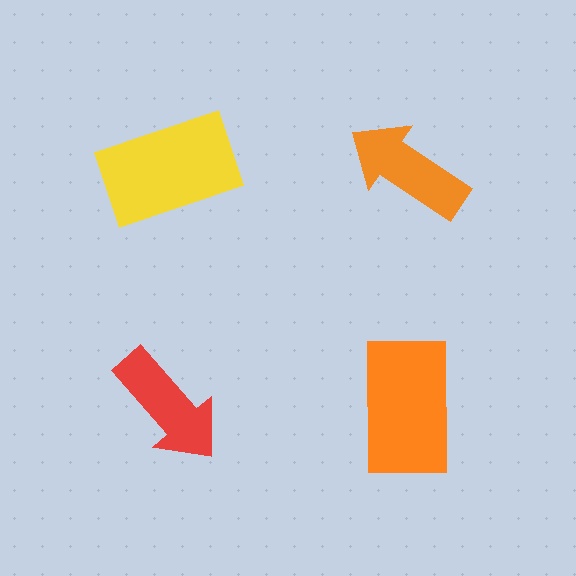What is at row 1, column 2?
An orange arrow.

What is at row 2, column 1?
A red arrow.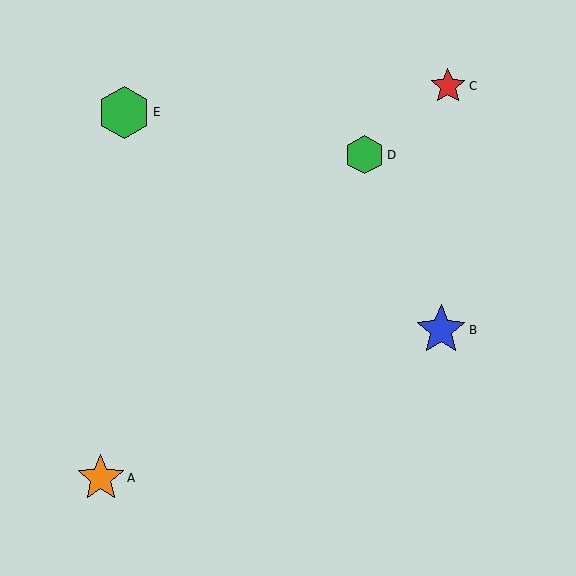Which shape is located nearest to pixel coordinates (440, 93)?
The red star (labeled C) at (448, 86) is nearest to that location.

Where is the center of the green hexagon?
The center of the green hexagon is at (365, 155).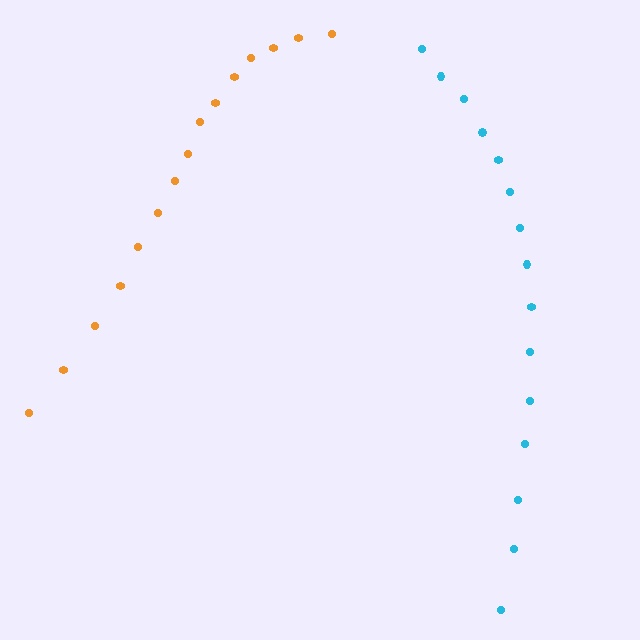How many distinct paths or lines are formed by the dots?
There are 2 distinct paths.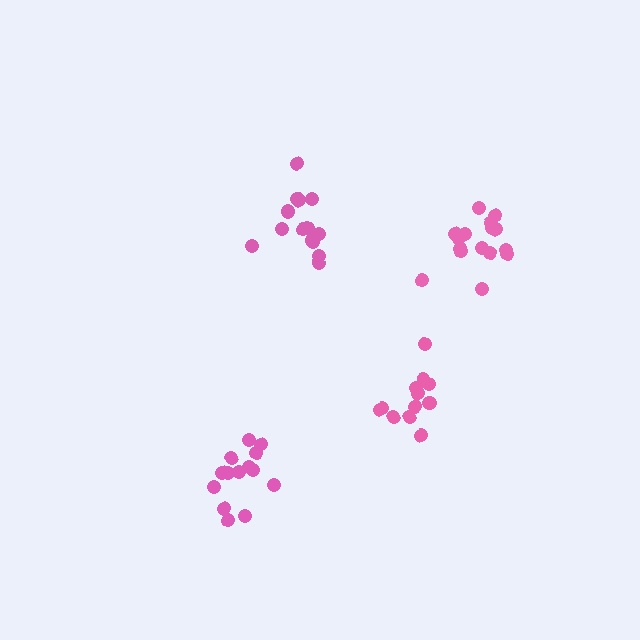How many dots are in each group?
Group 1: 12 dots, Group 2: 14 dots, Group 3: 14 dots, Group 4: 16 dots (56 total).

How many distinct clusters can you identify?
There are 4 distinct clusters.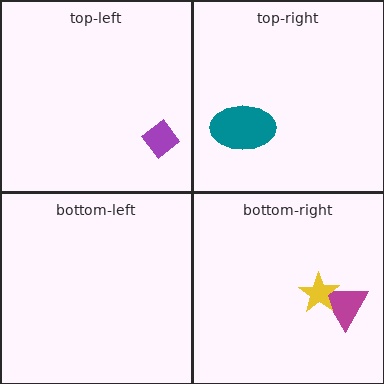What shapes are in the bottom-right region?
The magenta triangle, the yellow star.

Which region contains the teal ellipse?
The top-right region.